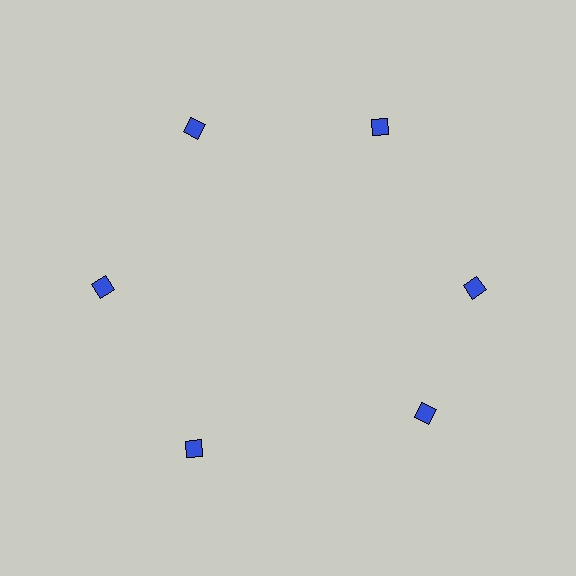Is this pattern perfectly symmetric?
No. The 6 blue diamonds are arranged in a ring, but one element near the 5 o'clock position is rotated out of alignment along the ring, breaking the 6-fold rotational symmetry.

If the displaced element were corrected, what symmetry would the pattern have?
It would have 6-fold rotational symmetry — the pattern would map onto itself every 60 degrees.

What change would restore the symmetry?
The symmetry would be restored by rotating it back into even spacing with its neighbors so that all 6 diamonds sit at equal angles and equal distance from the center.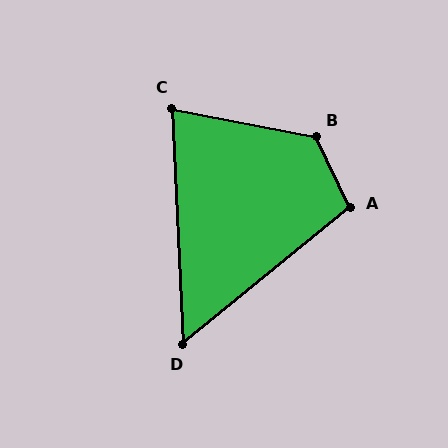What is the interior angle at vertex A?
Approximately 104 degrees (obtuse).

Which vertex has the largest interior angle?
B, at approximately 127 degrees.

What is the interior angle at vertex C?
Approximately 76 degrees (acute).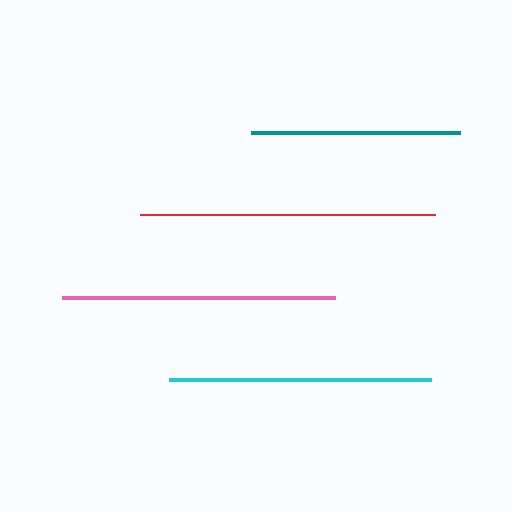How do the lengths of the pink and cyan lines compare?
The pink and cyan lines are approximately the same length.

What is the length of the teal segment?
The teal segment is approximately 208 pixels long.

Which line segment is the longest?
The red line is the longest at approximately 295 pixels.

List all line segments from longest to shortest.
From longest to shortest: red, pink, cyan, teal.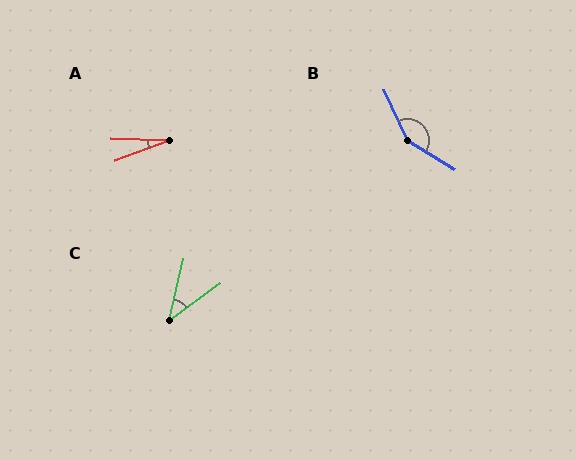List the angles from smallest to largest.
A (22°), C (41°), B (147°).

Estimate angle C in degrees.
Approximately 41 degrees.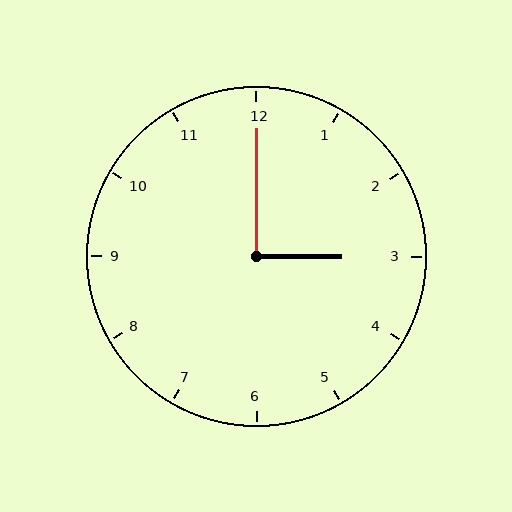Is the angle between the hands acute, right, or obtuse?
It is right.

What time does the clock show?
3:00.